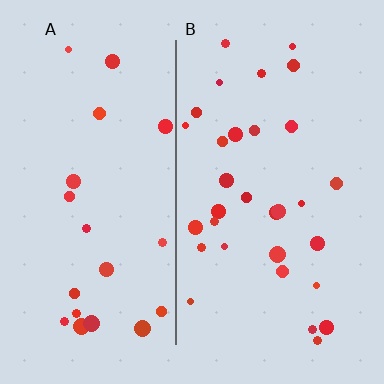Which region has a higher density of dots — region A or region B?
B (the right).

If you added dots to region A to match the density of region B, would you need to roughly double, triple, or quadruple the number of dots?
Approximately double.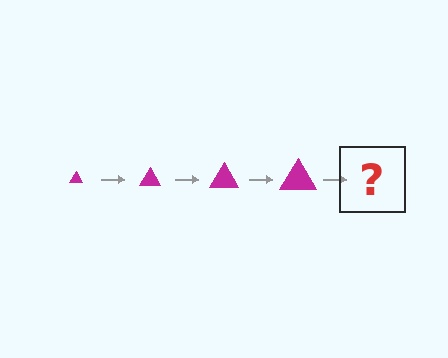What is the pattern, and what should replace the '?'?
The pattern is that the triangle gets progressively larger each step. The '?' should be a magenta triangle, larger than the previous one.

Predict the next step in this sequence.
The next step is a magenta triangle, larger than the previous one.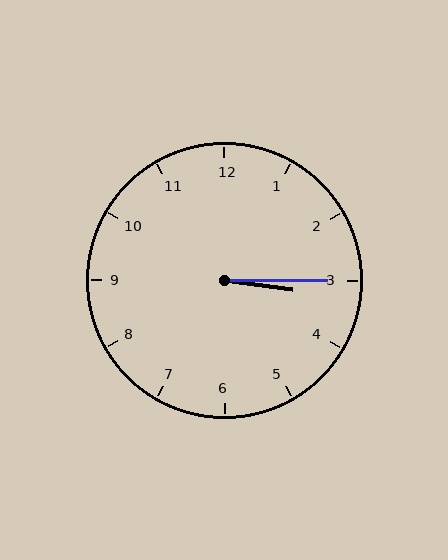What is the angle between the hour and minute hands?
Approximately 8 degrees.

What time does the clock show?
3:15.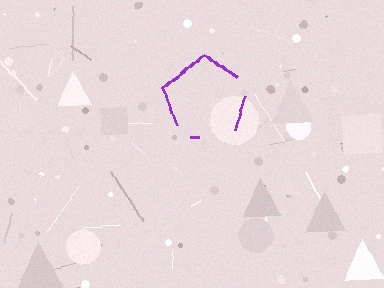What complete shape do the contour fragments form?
The contour fragments form a pentagon.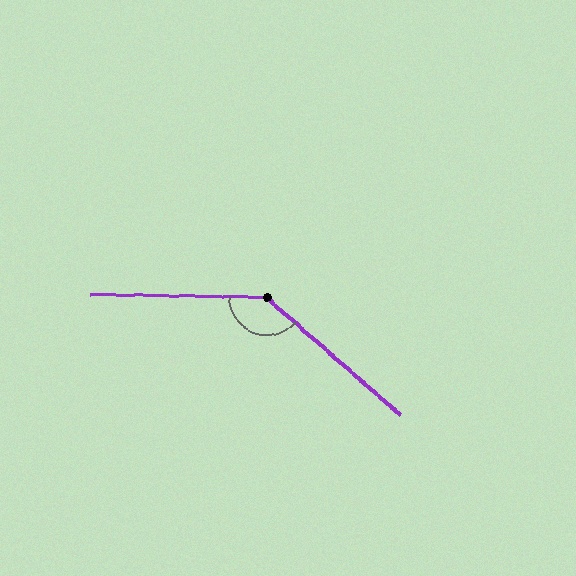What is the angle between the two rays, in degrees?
Approximately 139 degrees.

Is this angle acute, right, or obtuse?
It is obtuse.